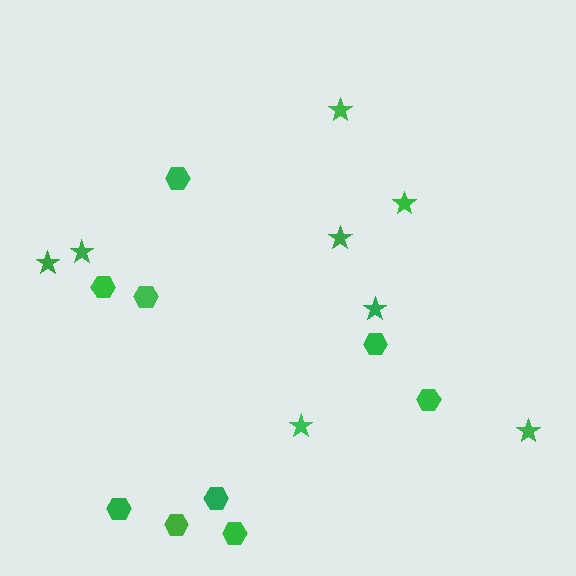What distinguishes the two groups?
There are 2 groups: one group of hexagons (9) and one group of stars (8).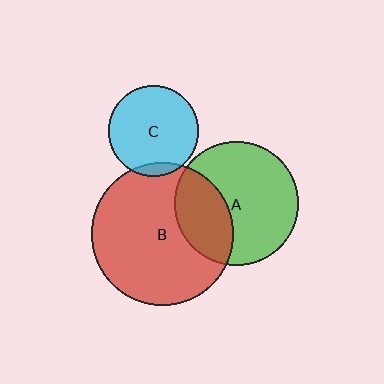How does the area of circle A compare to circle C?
Approximately 1.9 times.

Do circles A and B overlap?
Yes.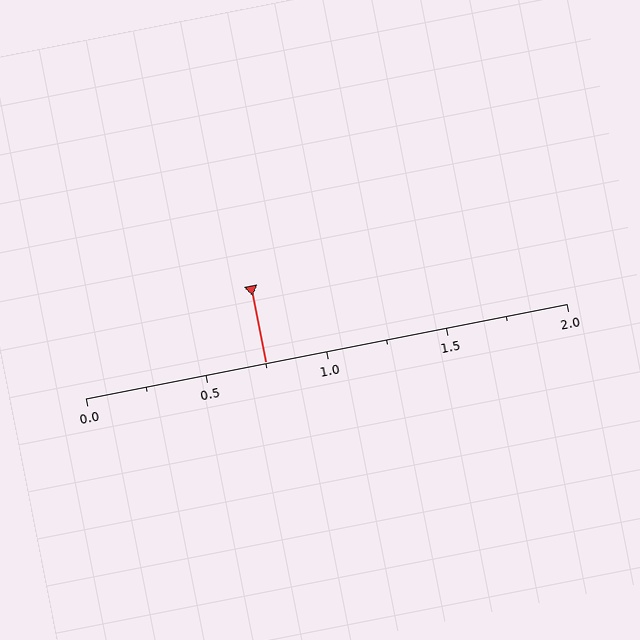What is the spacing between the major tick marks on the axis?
The major ticks are spaced 0.5 apart.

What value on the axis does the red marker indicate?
The marker indicates approximately 0.75.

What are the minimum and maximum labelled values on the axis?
The axis runs from 0.0 to 2.0.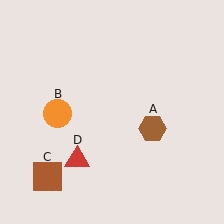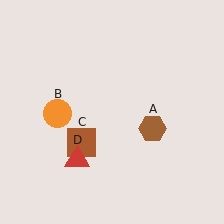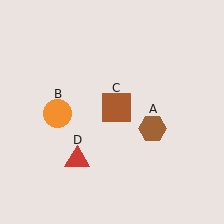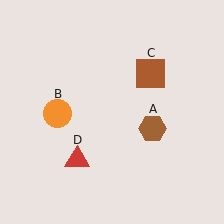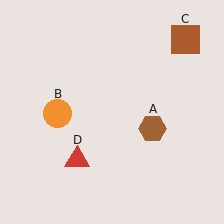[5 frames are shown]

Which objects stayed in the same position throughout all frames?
Brown hexagon (object A) and orange circle (object B) and red triangle (object D) remained stationary.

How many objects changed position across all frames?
1 object changed position: brown square (object C).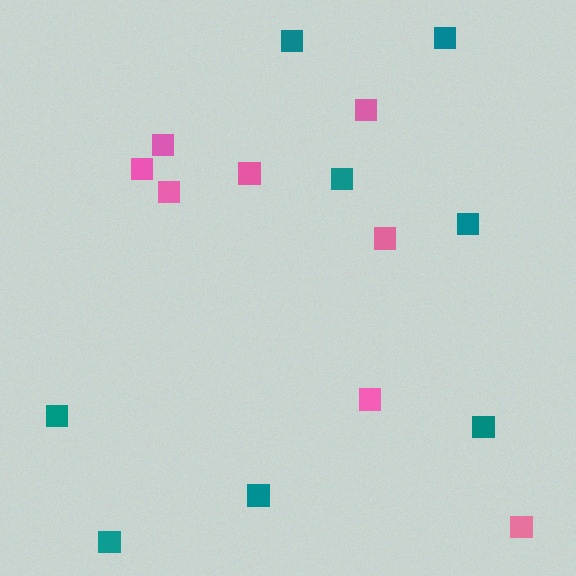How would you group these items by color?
There are 2 groups: one group of pink squares (8) and one group of teal squares (8).